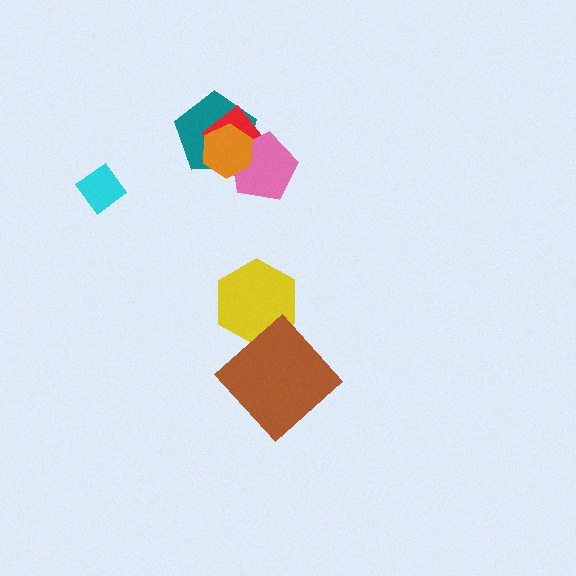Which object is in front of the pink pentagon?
The orange hexagon is in front of the pink pentagon.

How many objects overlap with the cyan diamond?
0 objects overlap with the cyan diamond.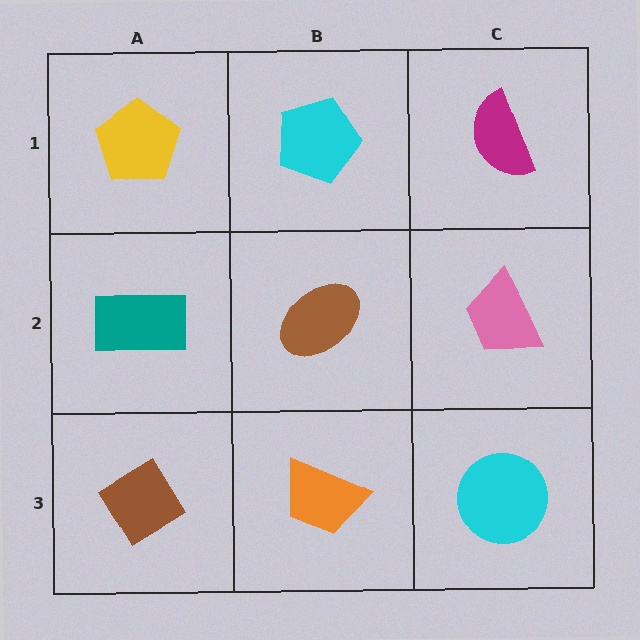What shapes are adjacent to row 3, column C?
A pink trapezoid (row 2, column C), an orange trapezoid (row 3, column B).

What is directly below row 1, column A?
A teal rectangle.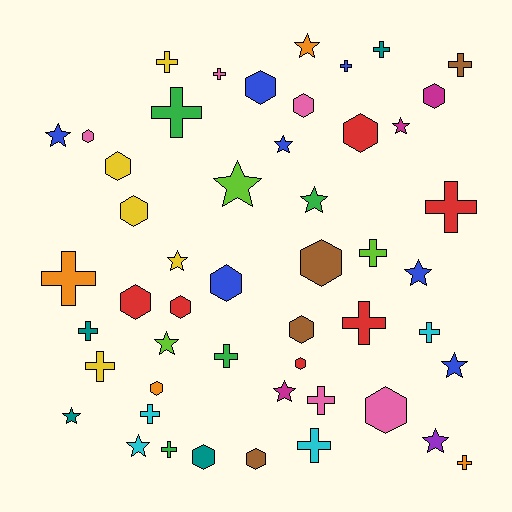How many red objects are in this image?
There are 6 red objects.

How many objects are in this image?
There are 50 objects.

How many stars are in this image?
There are 14 stars.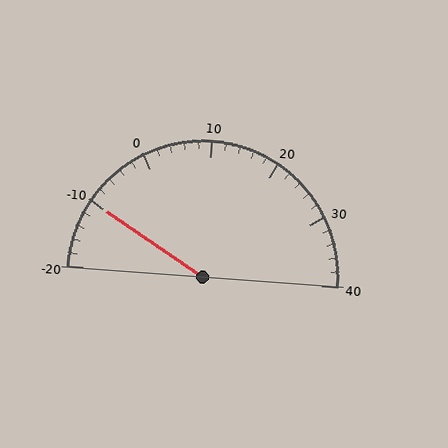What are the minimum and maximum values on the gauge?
The gauge ranges from -20 to 40.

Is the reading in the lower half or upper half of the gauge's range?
The reading is in the lower half of the range (-20 to 40).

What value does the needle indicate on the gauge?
The needle indicates approximately -10.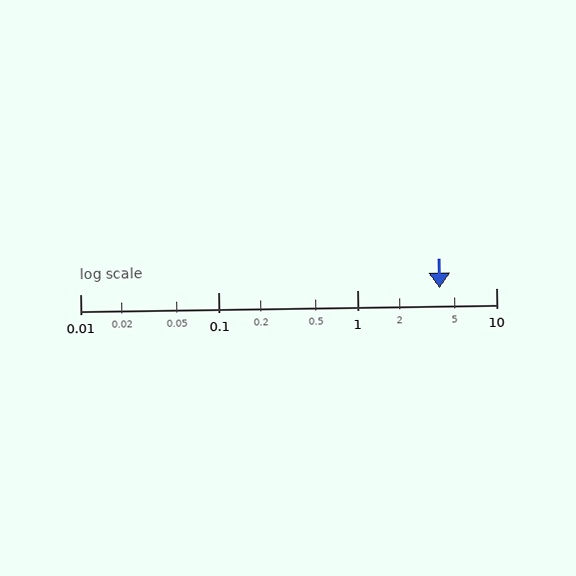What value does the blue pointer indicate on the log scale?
The pointer indicates approximately 3.9.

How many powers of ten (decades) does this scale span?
The scale spans 3 decades, from 0.01 to 10.